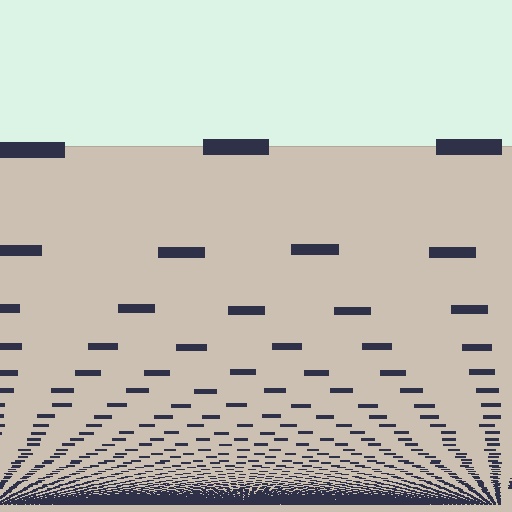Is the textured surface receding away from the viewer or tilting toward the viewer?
The surface appears to tilt toward the viewer. Texture elements get larger and sparser toward the top.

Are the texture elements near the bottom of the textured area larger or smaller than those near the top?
Smaller. The gradient is inverted — elements near the bottom are smaller and denser.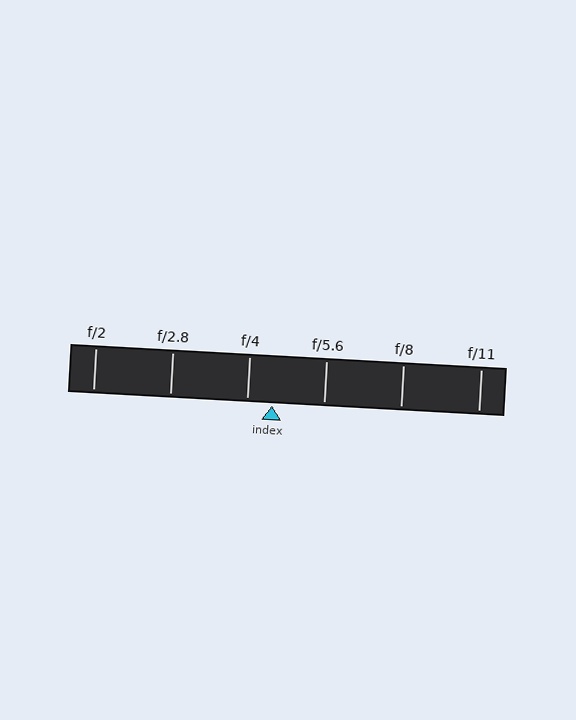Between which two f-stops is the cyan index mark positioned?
The index mark is between f/4 and f/5.6.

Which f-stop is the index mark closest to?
The index mark is closest to f/4.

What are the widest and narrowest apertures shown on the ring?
The widest aperture shown is f/2 and the narrowest is f/11.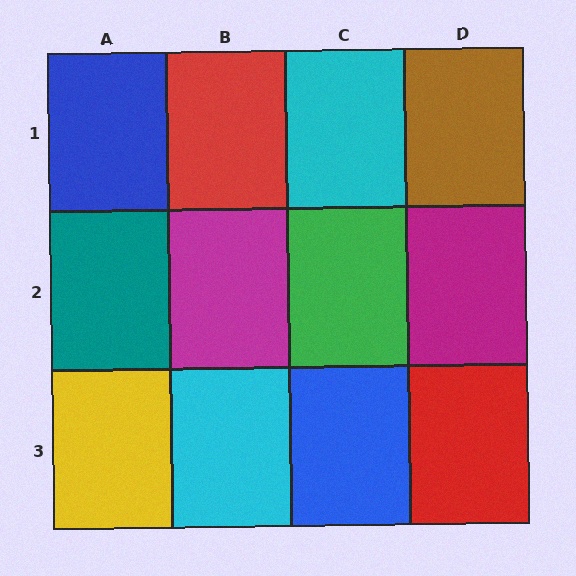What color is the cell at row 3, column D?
Red.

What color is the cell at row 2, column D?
Magenta.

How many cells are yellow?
1 cell is yellow.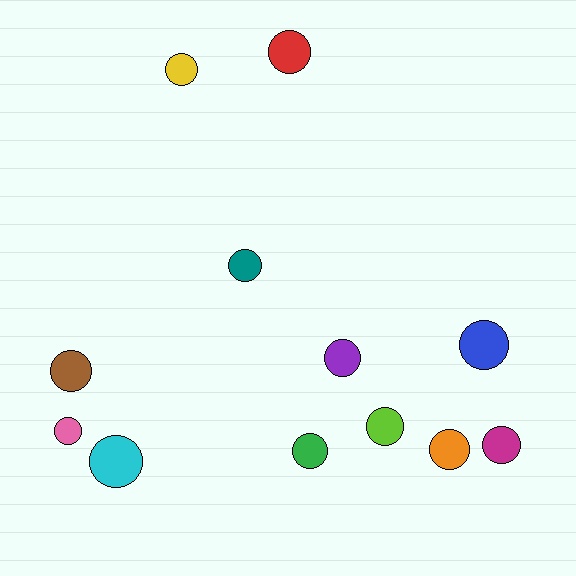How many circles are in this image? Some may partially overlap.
There are 12 circles.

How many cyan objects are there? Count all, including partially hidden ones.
There is 1 cyan object.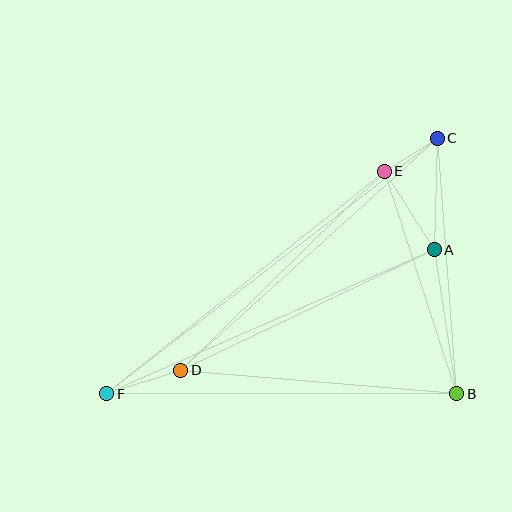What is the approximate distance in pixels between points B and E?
The distance between B and E is approximately 234 pixels.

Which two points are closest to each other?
Points C and E are closest to each other.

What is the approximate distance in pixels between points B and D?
The distance between B and D is approximately 277 pixels.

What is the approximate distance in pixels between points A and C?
The distance between A and C is approximately 111 pixels.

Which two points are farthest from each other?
Points C and F are farthest from each other.